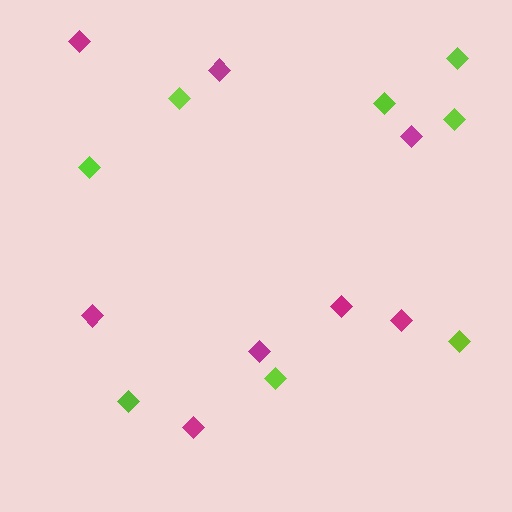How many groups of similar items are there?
There are 2 groups: one group of magenta diamonds (8) and one group of lime diamonds (8).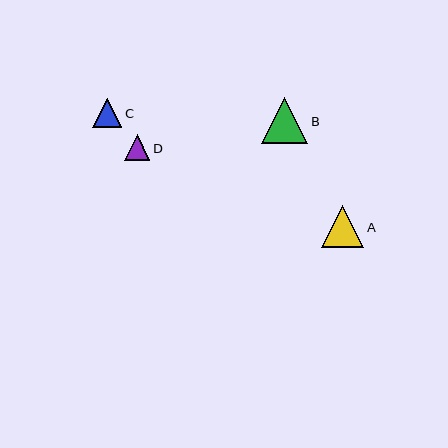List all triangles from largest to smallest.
From largest to smallest: B, A, C, D.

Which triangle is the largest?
Triangle B is the largest with a size of approximately 46 pixels.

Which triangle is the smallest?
Triangle D is the smallest with a size of approximately 26 pixels.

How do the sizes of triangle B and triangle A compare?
Triangle B and triangle A are approximately the same size.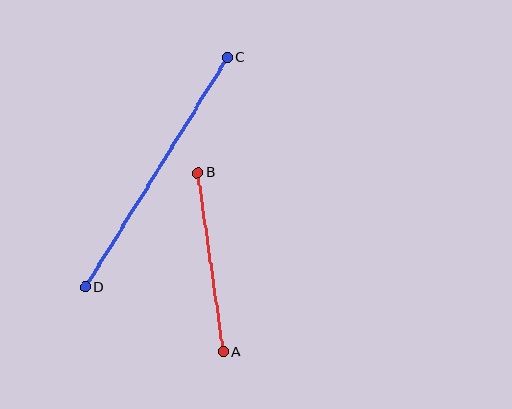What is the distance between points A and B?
The distance is approximately 181 pixels.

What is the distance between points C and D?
The distance is approximately 270 pixels.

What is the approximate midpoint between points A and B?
The midpoint is at approximately (210, 262) pixels.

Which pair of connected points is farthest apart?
Points C and D are farthest apart.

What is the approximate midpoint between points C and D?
The midpoint is at approximately (157, 172) pixels.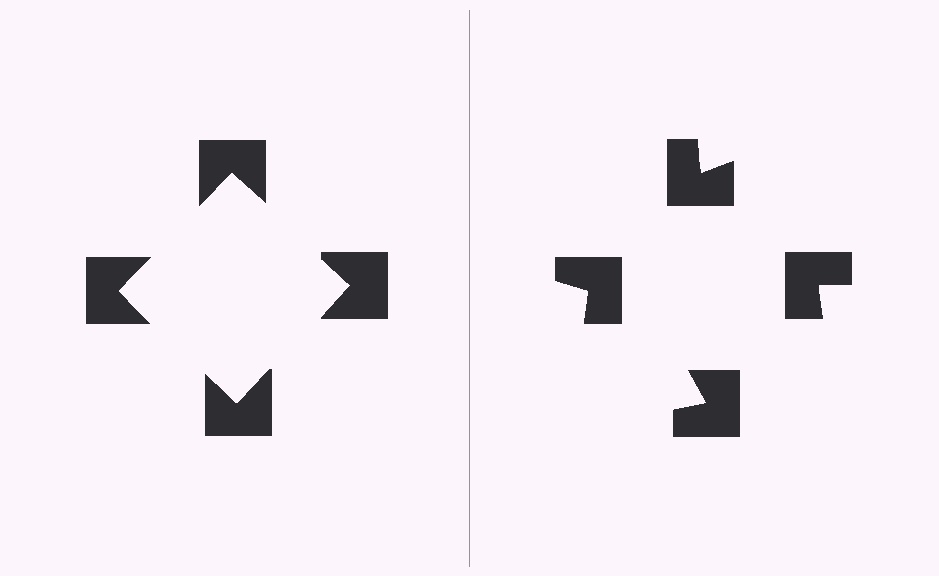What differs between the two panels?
The notched squares are positioned identically on both sides; only the wedge orientations differ. On the left they align to a square; on the right they are misaligned.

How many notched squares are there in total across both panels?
8 — 4 on each side.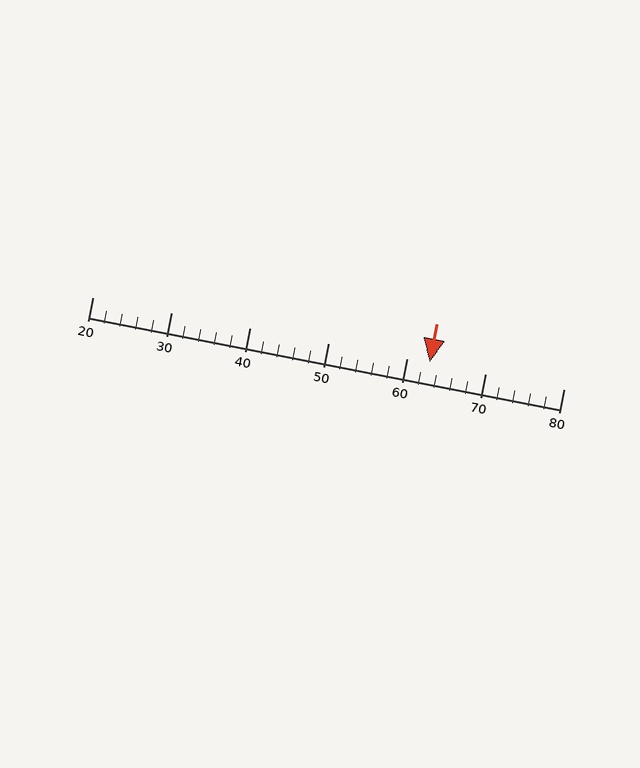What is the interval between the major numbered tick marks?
The major tick marks are spaced 10 units apart.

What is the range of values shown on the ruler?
The ruler shows values from 20 to 80.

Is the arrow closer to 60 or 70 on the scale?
The arrow is closer to 60.